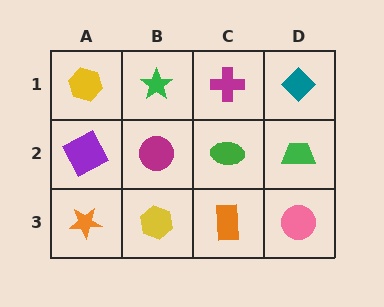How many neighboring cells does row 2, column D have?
3.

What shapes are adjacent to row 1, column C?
A green ellipse (row 2, column C), a green star (row 1, column B), a teal diamond (row 1, column D).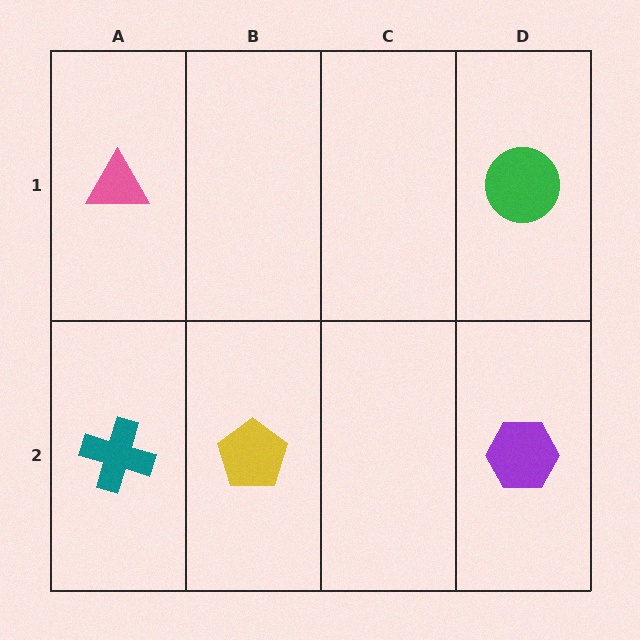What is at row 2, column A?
A teal cross.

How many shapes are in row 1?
2 shapes.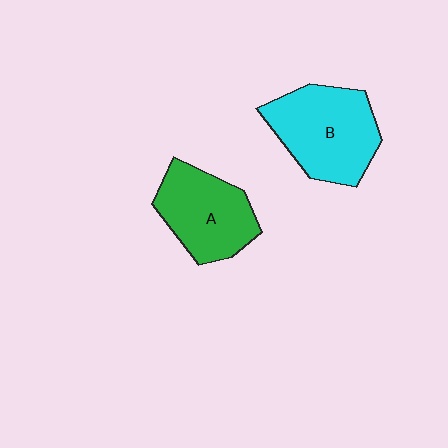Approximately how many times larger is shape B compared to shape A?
Approximately 1.2 times.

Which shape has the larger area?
Shape B (cyan).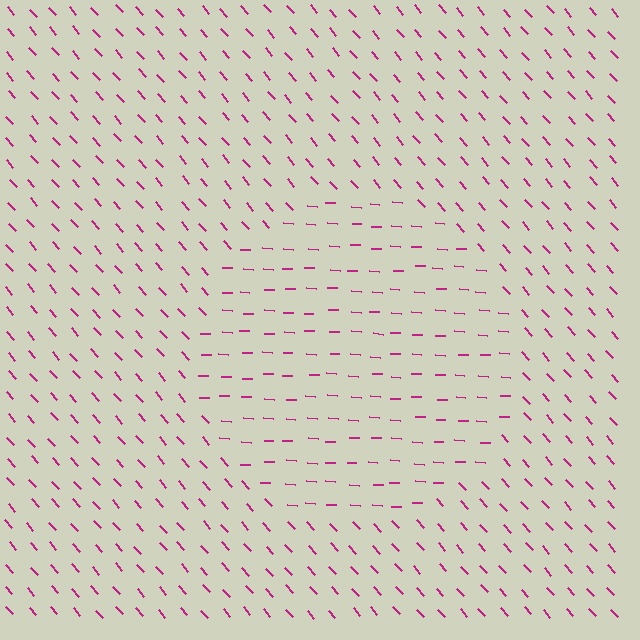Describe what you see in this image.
The image is filled with small magenta line segments. A circle region in the image has lines oriented differently from the surrounding lines, creating a visible texture boundary.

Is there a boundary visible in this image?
Yes, there is a texture boundary formed by a change in line orientation.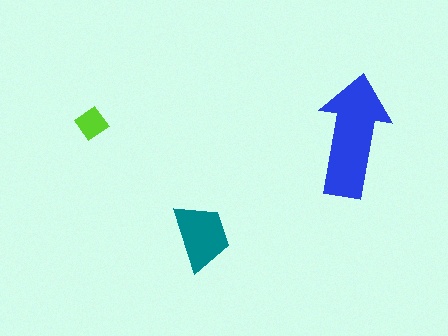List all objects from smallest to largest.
The lime diamond, the teal trapezoid, the blue arrow.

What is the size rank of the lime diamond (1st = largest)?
3rd.